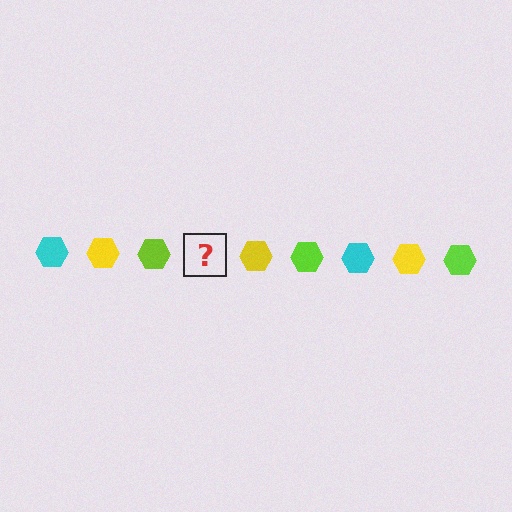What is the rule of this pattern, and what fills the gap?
The rule is that the pattern cycles through cyan, yellow, lime hexagons. The gap should be filled with a cyan hexagon.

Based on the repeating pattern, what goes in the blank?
The blank should be a cyan hexagon.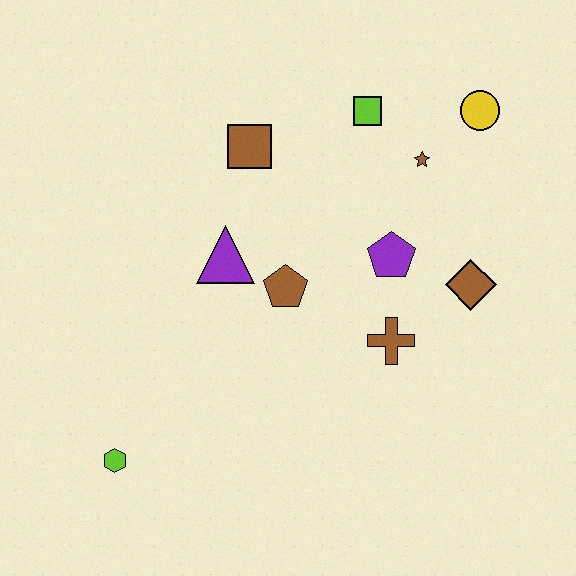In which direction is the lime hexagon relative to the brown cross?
The lime hexagon is to the left of the brown cross.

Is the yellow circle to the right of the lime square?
Yes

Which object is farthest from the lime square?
The lime hexagon is farthest from the lime square.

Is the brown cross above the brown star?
No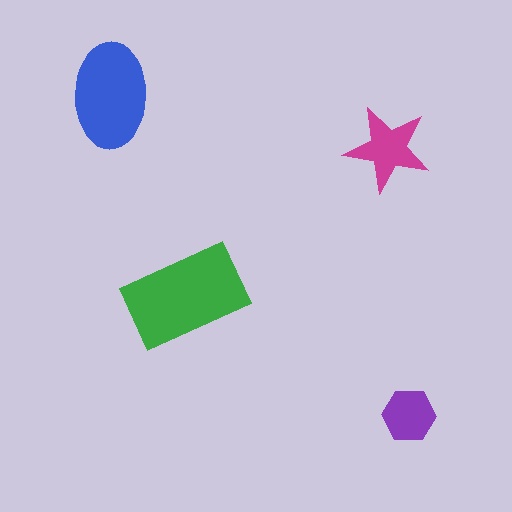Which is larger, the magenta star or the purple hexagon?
The magenta star.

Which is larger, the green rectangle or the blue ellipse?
The green rectangle.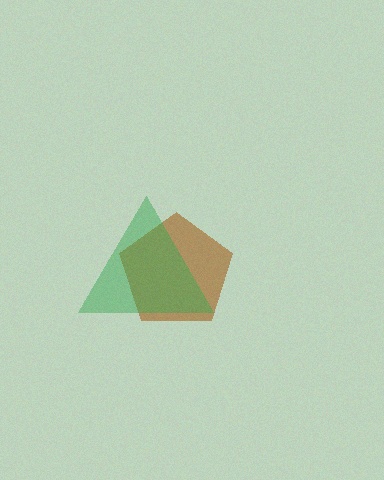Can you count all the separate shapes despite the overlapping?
Yes, there are 2 separate shapes.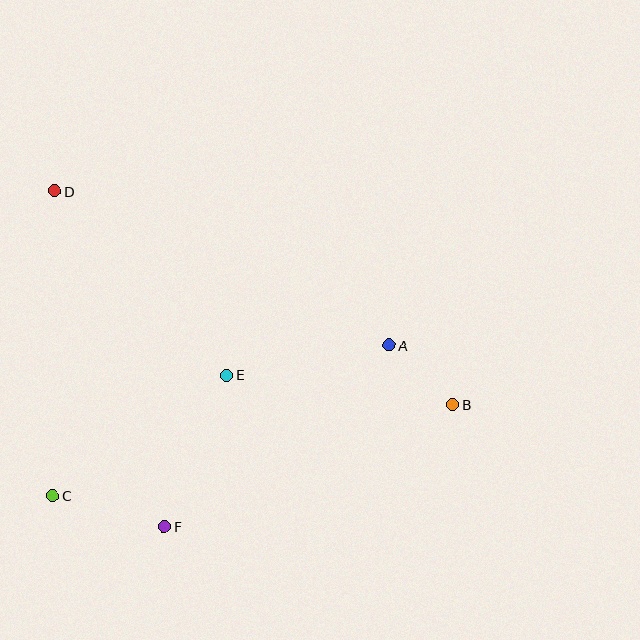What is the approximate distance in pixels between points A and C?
The distance between A and C is approximately 368 pixels.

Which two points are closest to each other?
Points A and B are closest to each other.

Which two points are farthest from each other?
Points B and D are farthest from each other.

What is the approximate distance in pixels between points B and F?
The distance between B and F is approximately 313 pixels.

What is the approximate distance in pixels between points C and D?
The distance between C and D is approximately 304 pixels.